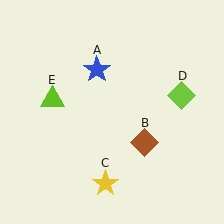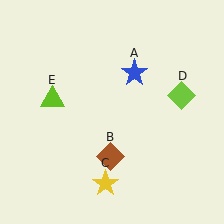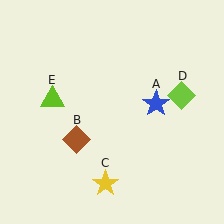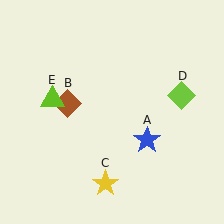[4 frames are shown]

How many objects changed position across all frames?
2 objects changed position: blue star (object A), brown diamond (object B).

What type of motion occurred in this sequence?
The blue star (object A), brown diamond (object B) rotated clockwise around the center of the scene.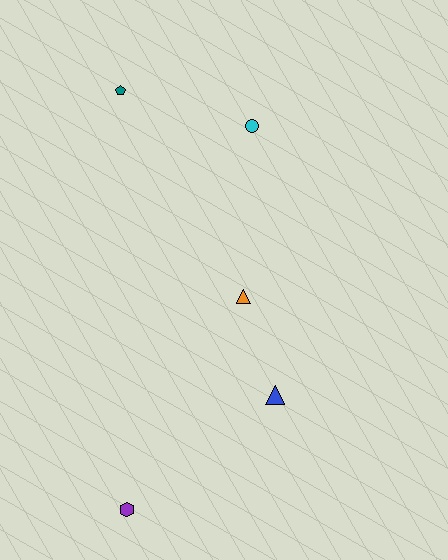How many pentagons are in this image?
There is 1 pentagon.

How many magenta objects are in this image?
There are no magenta objects.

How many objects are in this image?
There are 5 objects.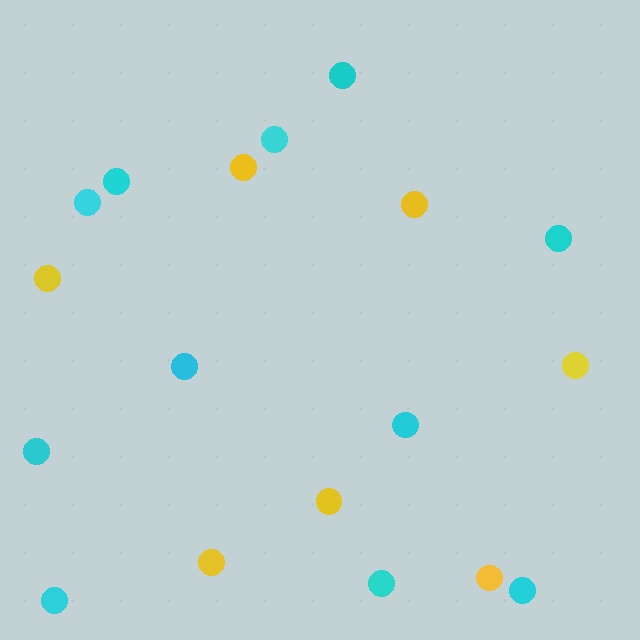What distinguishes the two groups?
There are 2 groups: one group of yellow circles (7) and one group of cyan circles (11).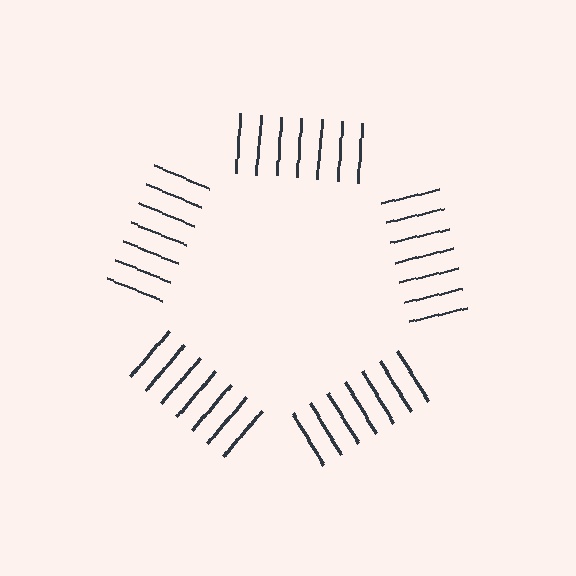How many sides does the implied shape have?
5 sides — the line-ends trace a pentagon.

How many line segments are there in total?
35 — 7 along each of the 5 edges.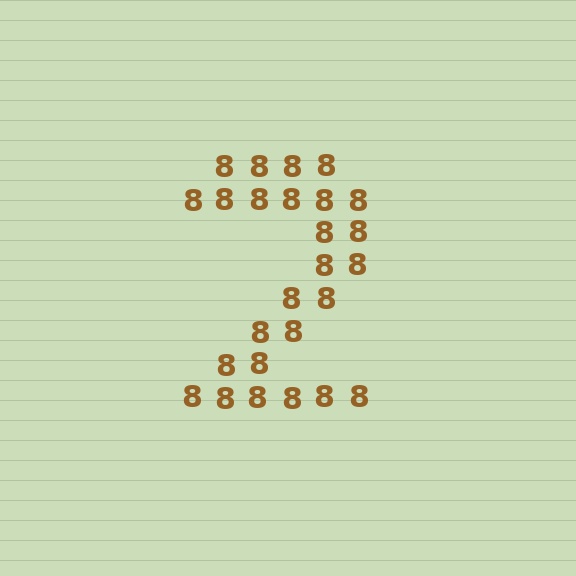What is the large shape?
The large shape is the digit 2.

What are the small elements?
The small elements are digit 8's.